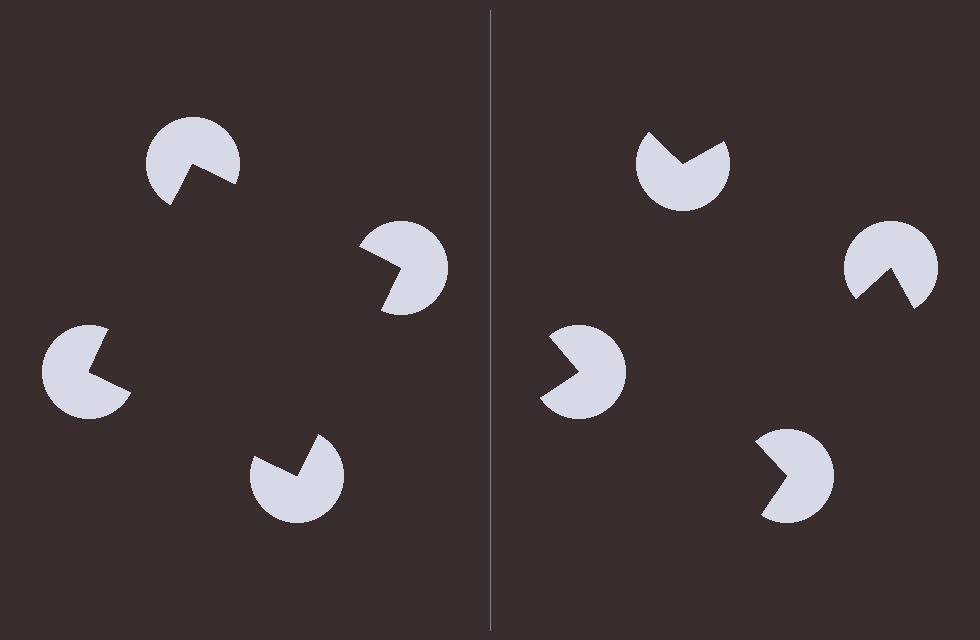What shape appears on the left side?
An illusory square.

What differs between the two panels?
The pac-man discs are positioned identically on both sides; only the wedge orientations differ. On the left they align to a square; on the right they are misaligned.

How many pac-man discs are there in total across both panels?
8 — 4 on each side.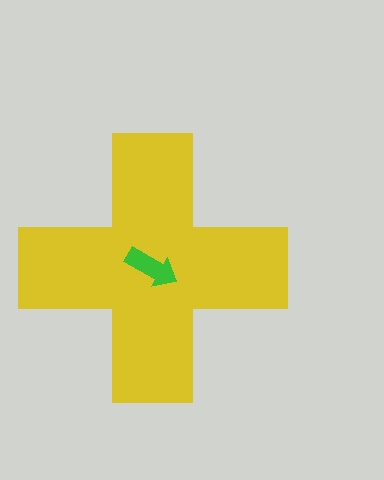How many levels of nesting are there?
2.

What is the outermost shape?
The yellow cross.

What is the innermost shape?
The green arrow.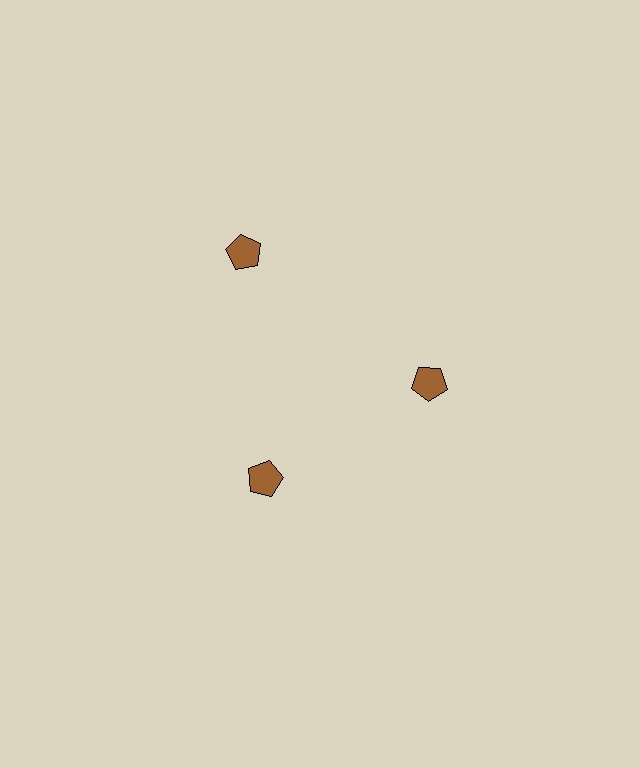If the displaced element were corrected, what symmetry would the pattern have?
It would have 3-fold rotational symmetry — the pattern would map onto itself every 120 degrees.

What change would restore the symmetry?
The symmetry would be restored by moving it inward, back onto the ring so that all 3 pentagons sit at equal angles and equal distance from the center.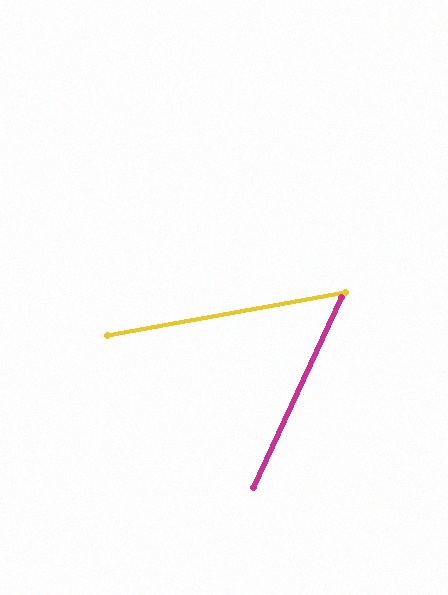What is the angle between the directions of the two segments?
Approximately 55 degrees.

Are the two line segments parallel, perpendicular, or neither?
Neither parallel nor perpendicular — they differ by about 55°.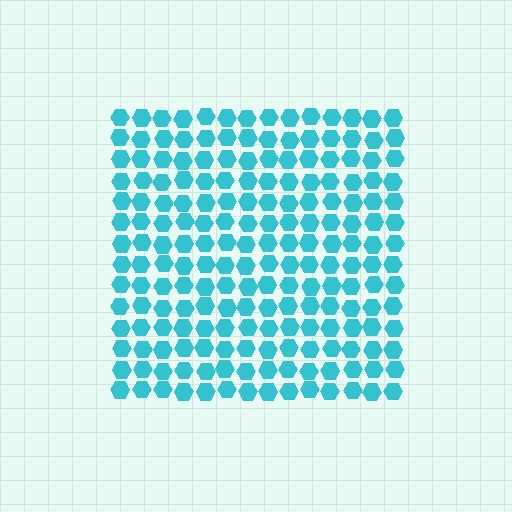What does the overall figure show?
The overall figure shows a square.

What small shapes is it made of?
It is made of small hexagons.